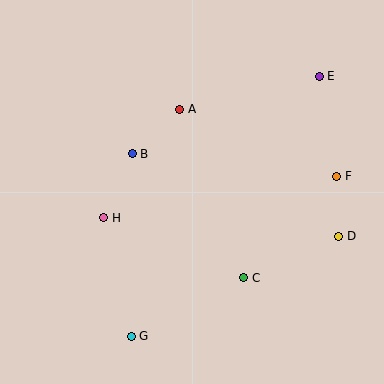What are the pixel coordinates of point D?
Point D is at (339, 236).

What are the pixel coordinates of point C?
Point C is at (244, 278).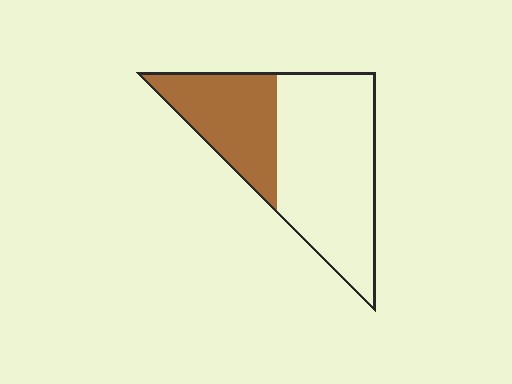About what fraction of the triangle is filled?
About one third (1/3).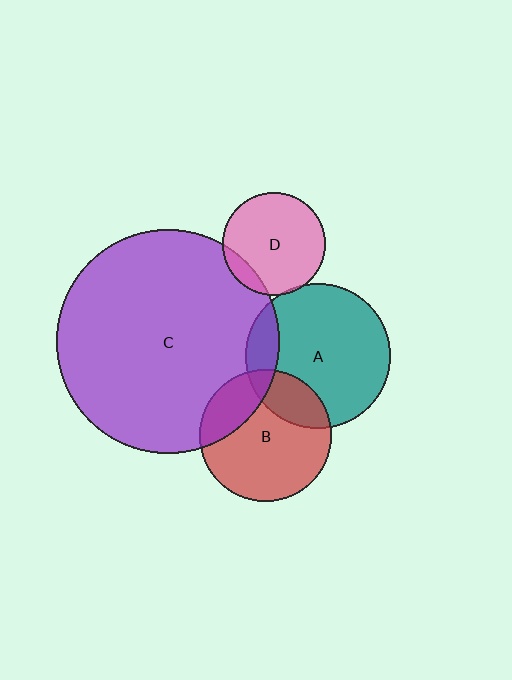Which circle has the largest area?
Circle C (purple).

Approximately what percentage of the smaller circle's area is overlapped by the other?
Approximately 5%.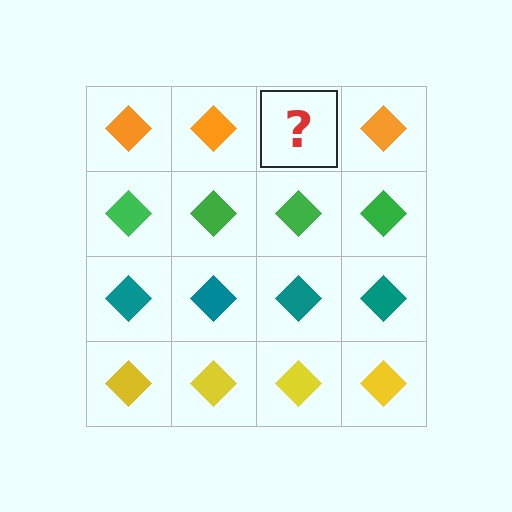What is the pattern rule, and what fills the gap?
The rule is that each row has a consistent color. The gap should be filled with an orange diamond.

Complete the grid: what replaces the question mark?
The question mark should be replaced with an orange diamond.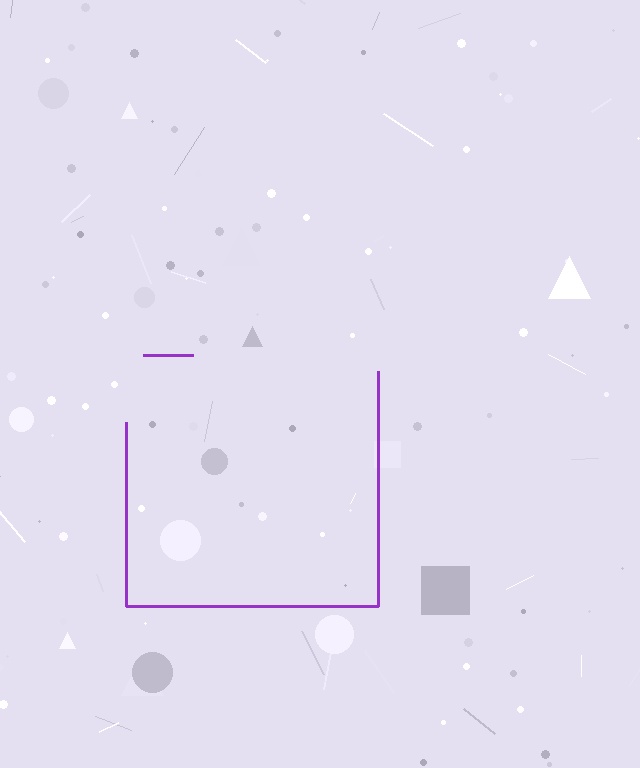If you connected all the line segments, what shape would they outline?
They would outline a square.